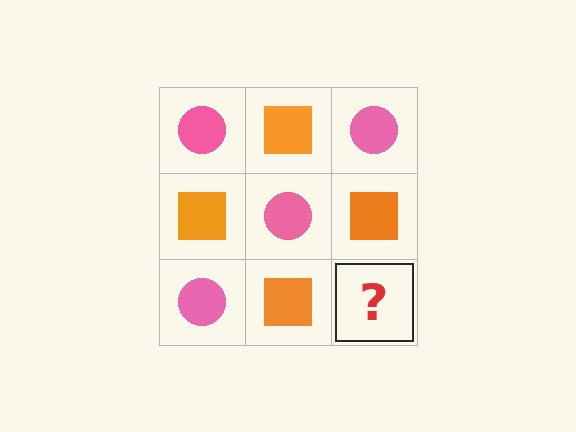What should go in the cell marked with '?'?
The missing cell should contain a pink circle.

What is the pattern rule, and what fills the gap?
The rule is that it alternates pink circle and orange square in a checkerboard pattern. The gap should be filled with a pink circle.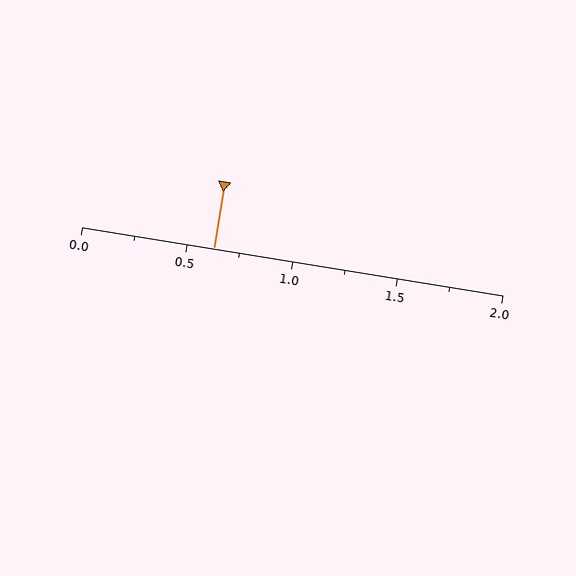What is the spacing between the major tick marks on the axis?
The major ticks are spaced 0.5 apart.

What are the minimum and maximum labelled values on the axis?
The axis runs from 0.0 to 2.0.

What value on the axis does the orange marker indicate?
The marker indicates approximately 0.62.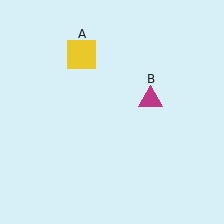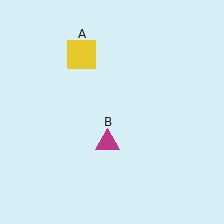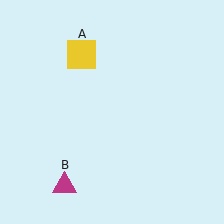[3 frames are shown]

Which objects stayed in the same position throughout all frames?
Yellow square (object A) remained stationary.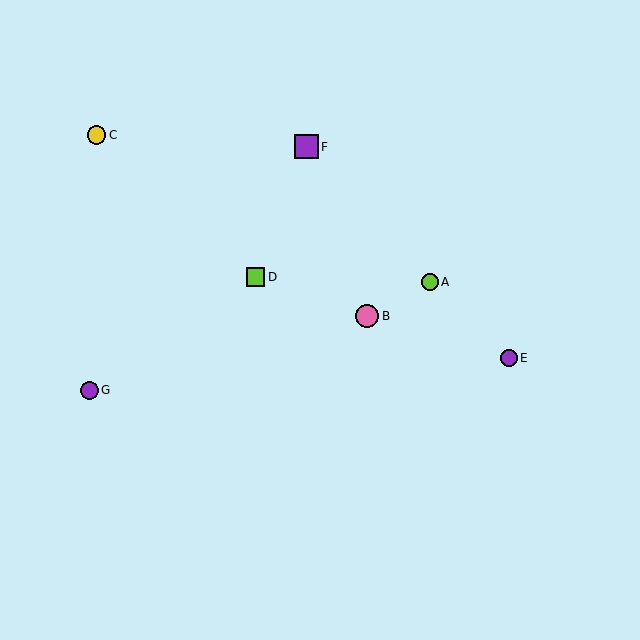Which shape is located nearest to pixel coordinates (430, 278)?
The lime circle (labeled A) at (430, 282) is nearest to that location.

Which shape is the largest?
The purple square (labeled F) is the largest.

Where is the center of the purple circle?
The center of the purple circle is at (509, 358).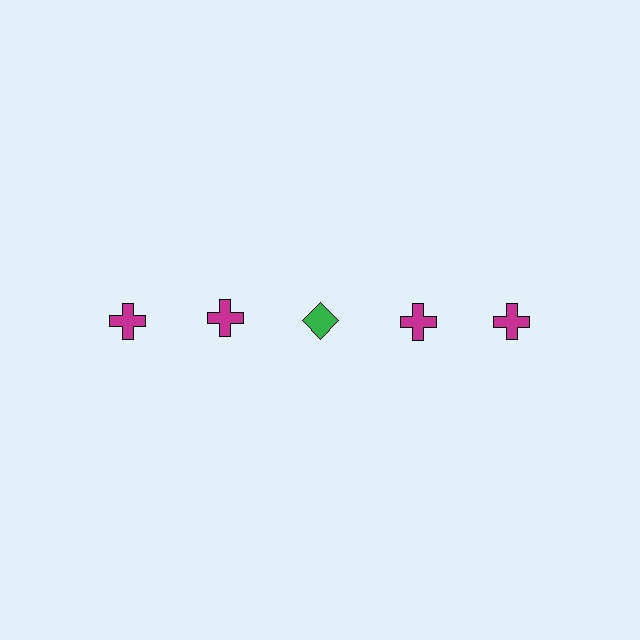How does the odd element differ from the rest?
It differs in both color (green instead of magenta) and shape (diamond instead of cross).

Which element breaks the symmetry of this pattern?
The green diamond in the top row, center column breaks the symmetry. All other shapes are magenta crosses.